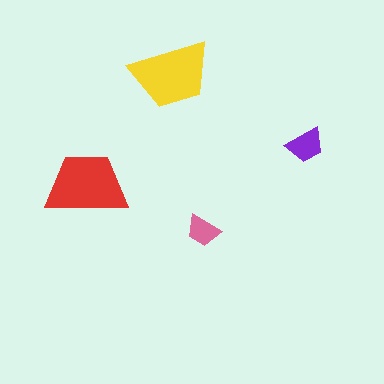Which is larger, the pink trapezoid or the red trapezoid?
The red one.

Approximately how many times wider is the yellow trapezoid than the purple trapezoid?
About 2 times wider.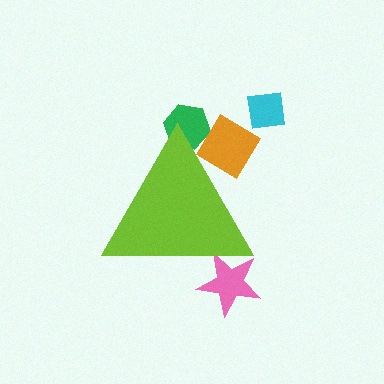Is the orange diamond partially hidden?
Yes, the orange diamond is partially hidden behind the lime triangle.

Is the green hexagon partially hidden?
Yes, the green hexagon is partially hidden behind the lime triangle.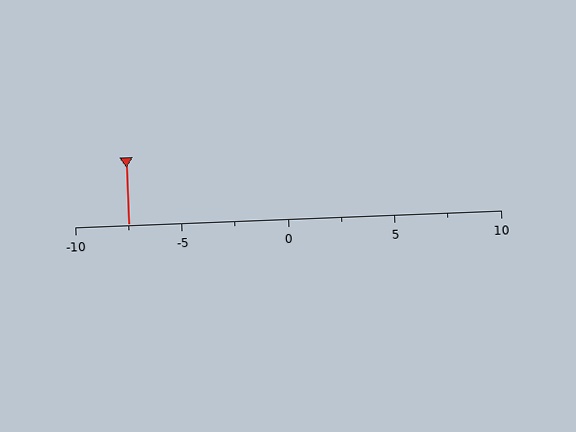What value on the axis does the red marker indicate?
The marker indicates approximately -7.5.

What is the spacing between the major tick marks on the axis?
The major ticks are spaced 5 apart.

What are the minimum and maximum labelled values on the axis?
The axis runs from -10 to 10.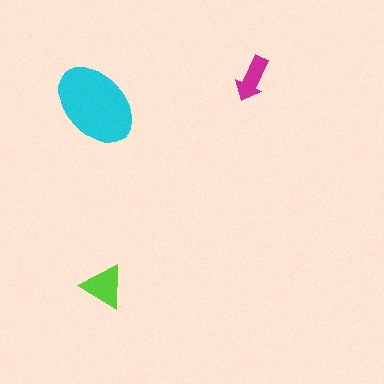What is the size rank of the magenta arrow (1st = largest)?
3rd.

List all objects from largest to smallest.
The cyan ellipse, the lime triangle, the magenta arrow.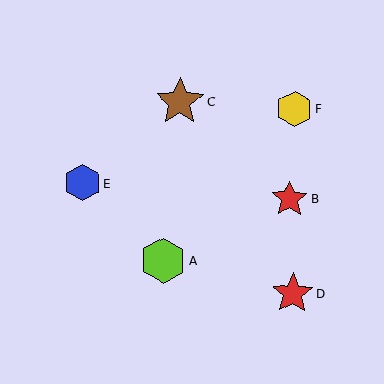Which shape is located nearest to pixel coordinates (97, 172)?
The blue hexagon (labeled E) at (82, 183) is nearest to that location.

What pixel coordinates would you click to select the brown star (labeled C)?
Click at (180, 102) to select the brown star C.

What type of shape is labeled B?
Shape B is a red star.